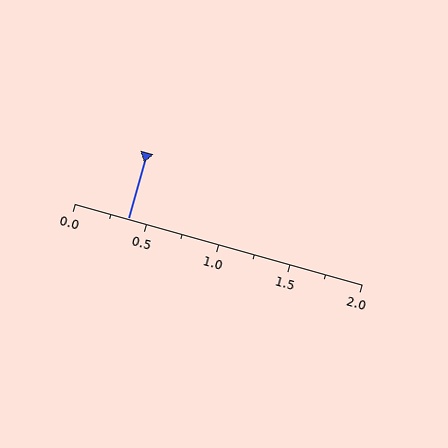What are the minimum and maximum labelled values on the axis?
The axis runs from 0.0 to 2.0.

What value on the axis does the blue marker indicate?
The marker indicates approximately 0.38.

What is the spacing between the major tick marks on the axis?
The major ticks are spaced 0.5 apart.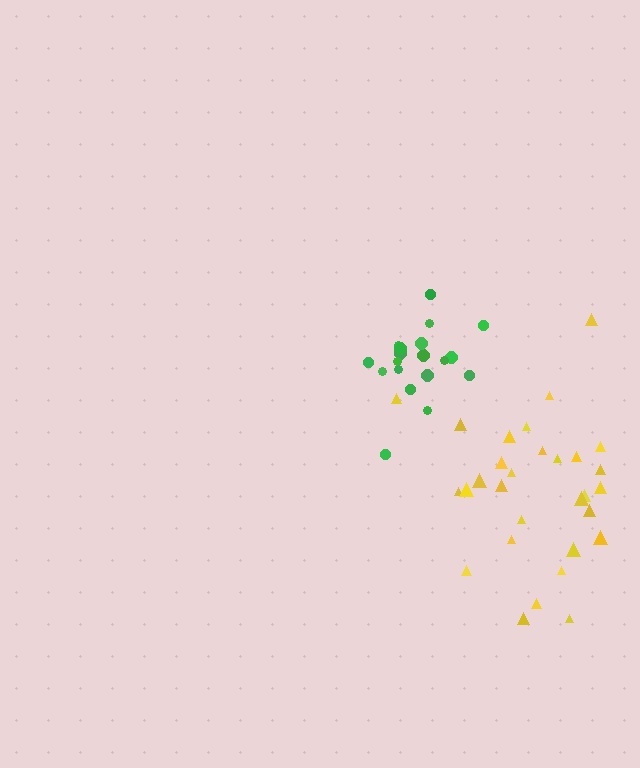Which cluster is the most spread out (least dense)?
Yellow.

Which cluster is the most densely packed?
Green.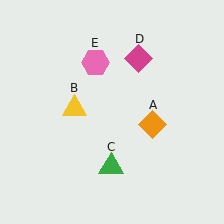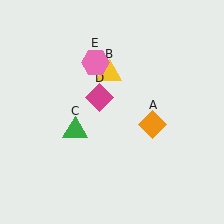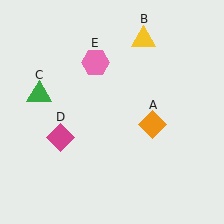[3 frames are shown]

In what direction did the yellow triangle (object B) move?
The yellow triangle (object B) moved up and to the right.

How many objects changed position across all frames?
3 objects changed position: yellow triangle (object B), green triangle (object C), magenta diamond (object D).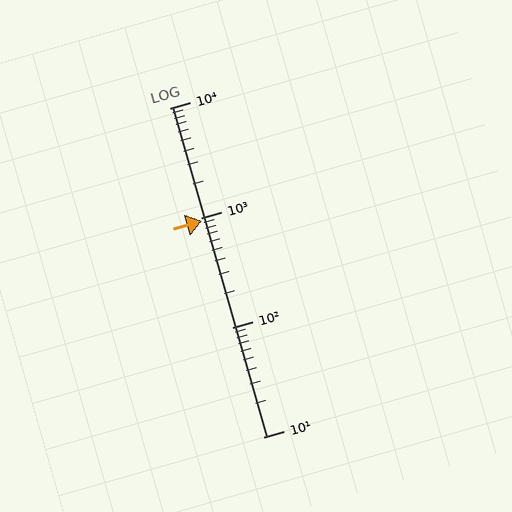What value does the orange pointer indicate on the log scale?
The pointer indicates approximately 930.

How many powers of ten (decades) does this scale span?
The scale spans 3 decades, from 10 to 10000.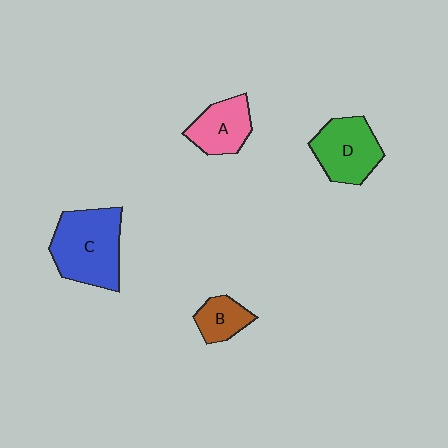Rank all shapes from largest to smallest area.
From largest to smallest: C (blue), D (green), A (pink), B (brown).